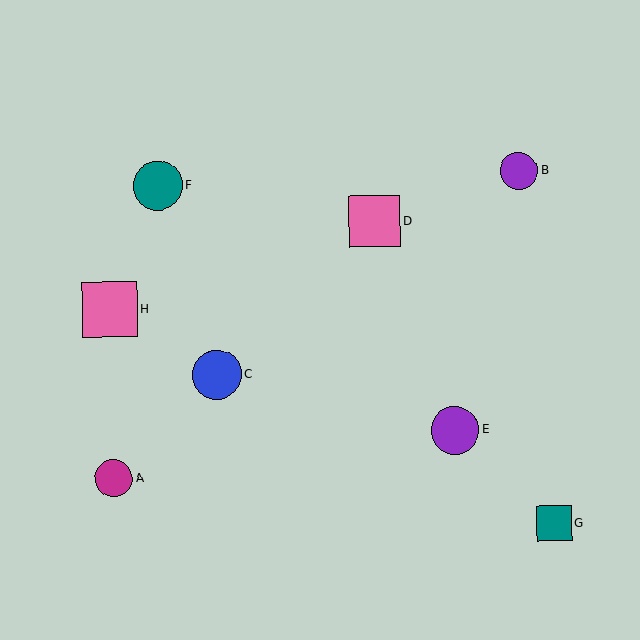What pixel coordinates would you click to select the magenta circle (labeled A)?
Click at (114, 478) to select the magenta circle A.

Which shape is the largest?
The pink square (labeled H) is the largest.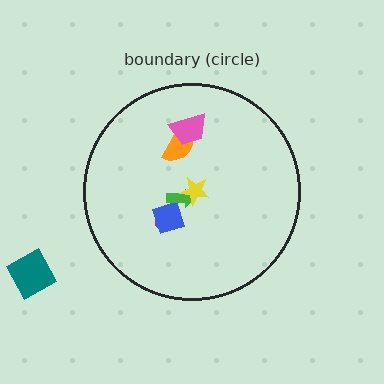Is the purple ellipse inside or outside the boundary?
Inside.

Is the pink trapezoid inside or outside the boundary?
Inside.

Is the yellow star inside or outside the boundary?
Inside.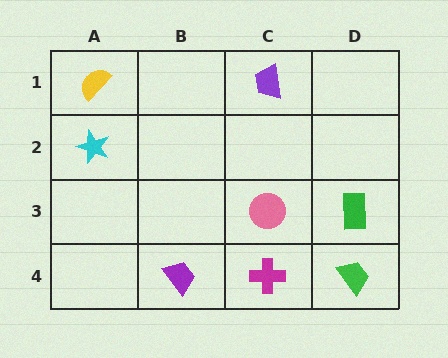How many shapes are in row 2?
1 shape.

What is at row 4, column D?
A green trapezoid.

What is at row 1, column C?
A purple trapezoid.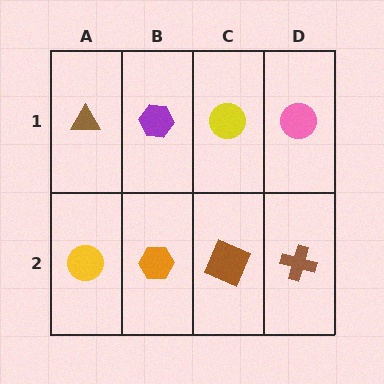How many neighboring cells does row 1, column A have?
2.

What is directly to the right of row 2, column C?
A brown cross.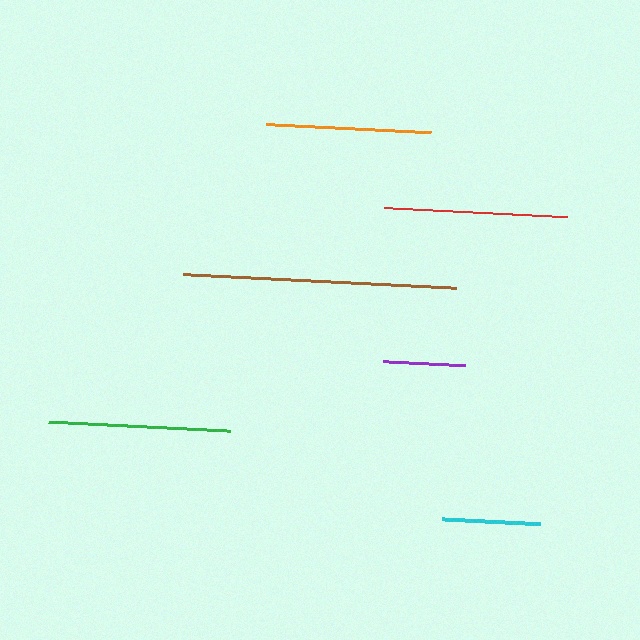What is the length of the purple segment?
The purple segment is approximately 82 pixels long.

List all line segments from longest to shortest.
From longest to shortest: brown, red, green, orange, cyan, purple.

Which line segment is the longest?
The brown line is the longest at approximately 273 pixels.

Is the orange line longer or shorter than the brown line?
The brown line is longer than the orange line.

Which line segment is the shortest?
The purple line is the shortest at approximately 82 pixels.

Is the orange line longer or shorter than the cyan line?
The orange line is longer than the cyan line.